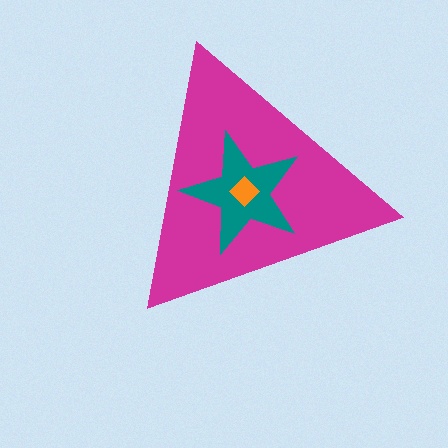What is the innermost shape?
The orange diamond.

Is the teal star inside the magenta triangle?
Yes.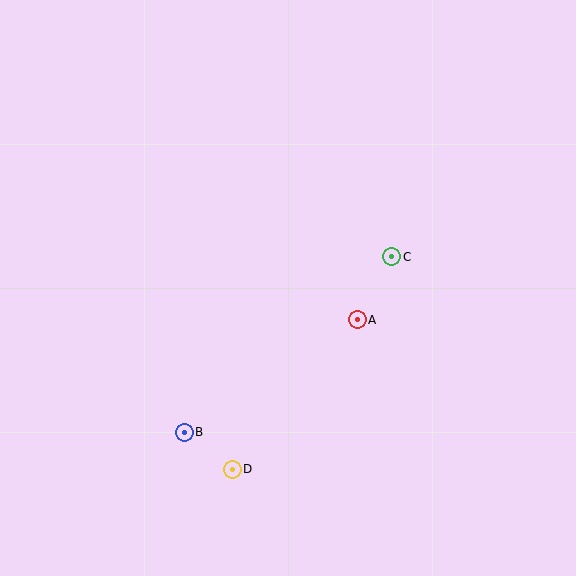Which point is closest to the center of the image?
Point A at (357, 320) is closest to the center.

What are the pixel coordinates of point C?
Point C is at (392, 257).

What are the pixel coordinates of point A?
Point A is at (357, 320).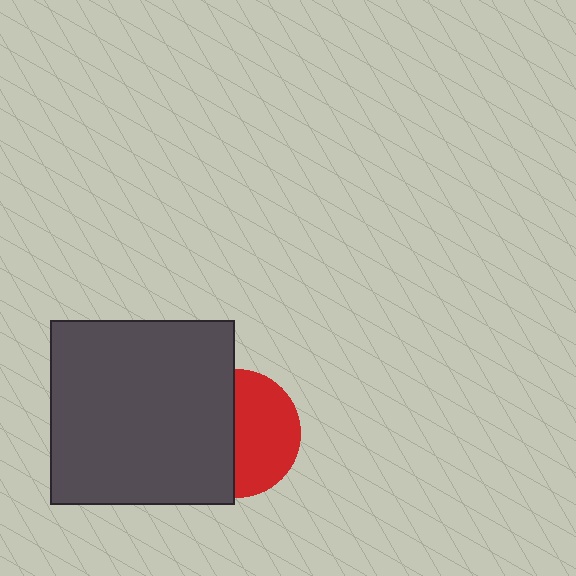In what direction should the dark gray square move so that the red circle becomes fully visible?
The dark gray square should move left. That is the shortest direction to clear the overlap and leave the red circle fully visible.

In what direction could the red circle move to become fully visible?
The red circle could move right. That would shift it out from behind the dark gray square entirely.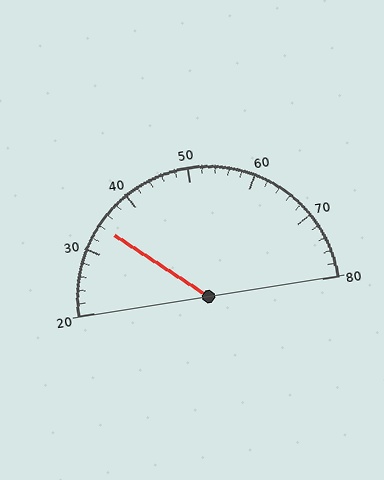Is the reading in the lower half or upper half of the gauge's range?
The reading is in the lower half of the range (20 to 80).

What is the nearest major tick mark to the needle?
The nearest major tick mark is 30.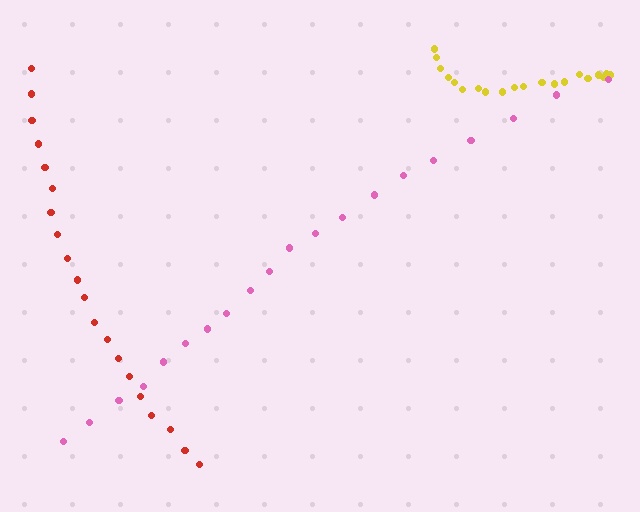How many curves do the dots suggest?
There are 3 distinct paths.